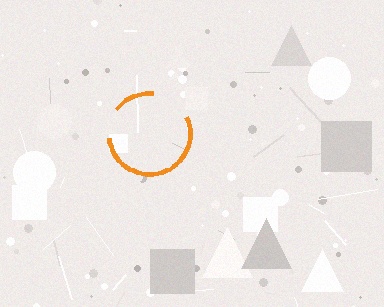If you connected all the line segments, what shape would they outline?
They would outline a circle.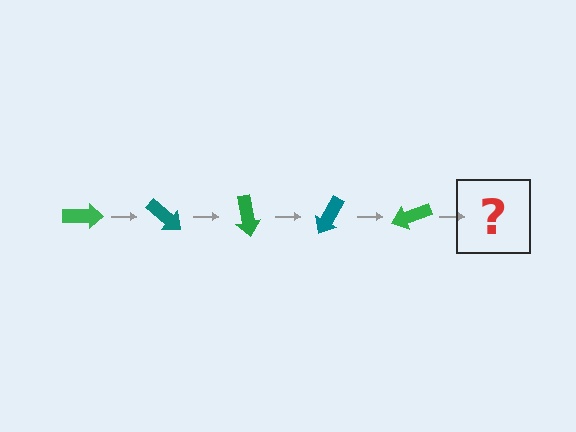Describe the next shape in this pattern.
It should be a teal arrow, rotated 200 degrees from the start.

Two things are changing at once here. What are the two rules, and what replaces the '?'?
The two rules are that it rotates 40 degrees each step and the color cycles through green and teal. The '?' should be a teal arrow, rotated 200 degrees from the start.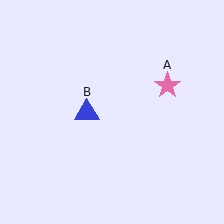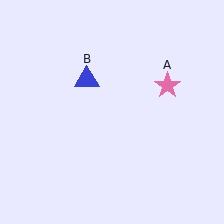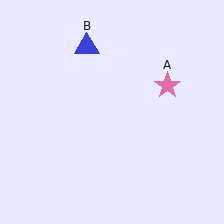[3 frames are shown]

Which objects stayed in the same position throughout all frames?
Pink star (object A) remained stationary.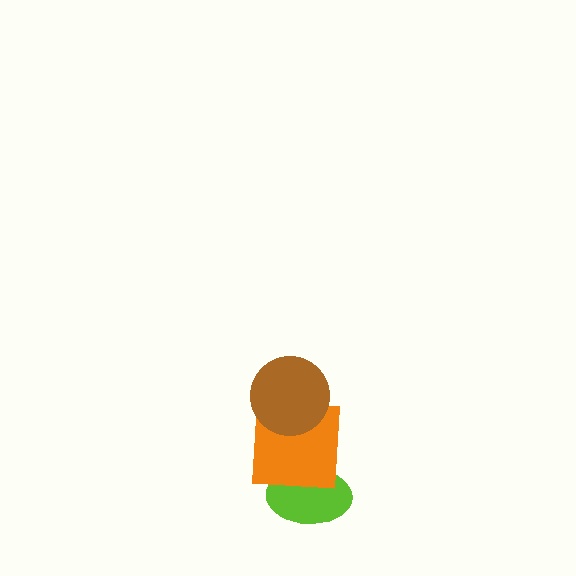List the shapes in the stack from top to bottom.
From top to bottom: the brown circle, the orange square, the lime ellipse.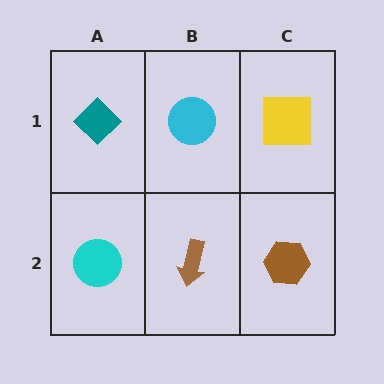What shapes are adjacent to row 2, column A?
A teal diamond (row 1, column A), a brown arrow (row 2, column B).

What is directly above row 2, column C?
A yellow square.